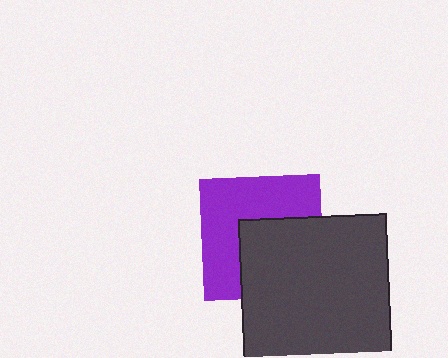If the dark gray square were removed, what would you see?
You would see the complete purple square.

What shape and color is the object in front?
The object in front is a dark gray square.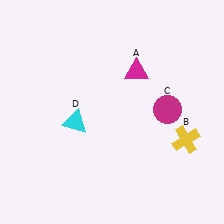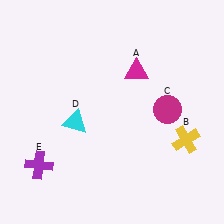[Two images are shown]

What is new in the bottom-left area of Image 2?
A purple cross (E) was added in the bottom-left area of Image 2.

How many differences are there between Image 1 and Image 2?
There is 1 difference between the two images.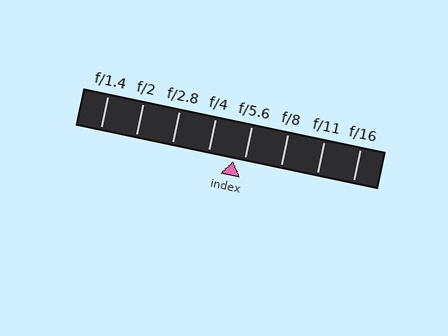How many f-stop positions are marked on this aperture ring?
There are 8 f-stop positions marked.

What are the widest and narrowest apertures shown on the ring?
The widest aperture shown is f/1.4 and the narrowest is f/16.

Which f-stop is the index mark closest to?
The index mark is closest to f/5.6.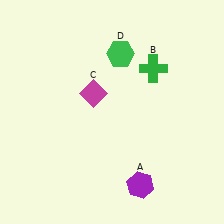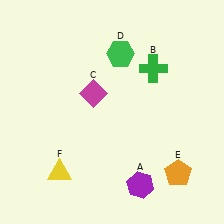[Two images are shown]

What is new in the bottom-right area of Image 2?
An orange pentagon (E) was added in the bottom-right area of Image 2.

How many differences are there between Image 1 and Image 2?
There are 2 differences between the two images.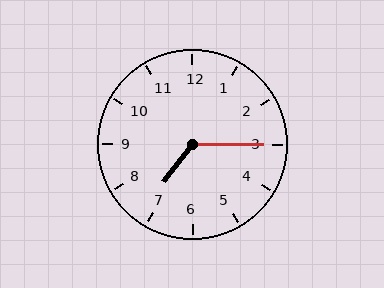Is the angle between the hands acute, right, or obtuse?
It is obtuse.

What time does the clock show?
7:15.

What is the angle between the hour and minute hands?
Approximately 128 degrees.